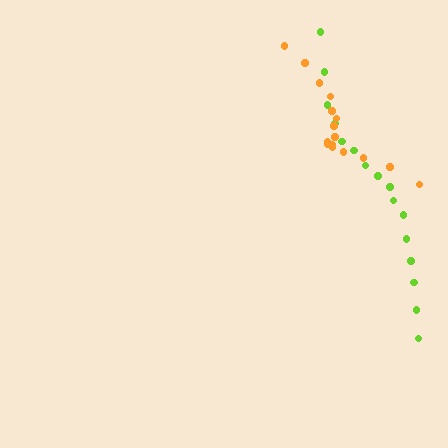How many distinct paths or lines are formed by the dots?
There are 2 distinct paths.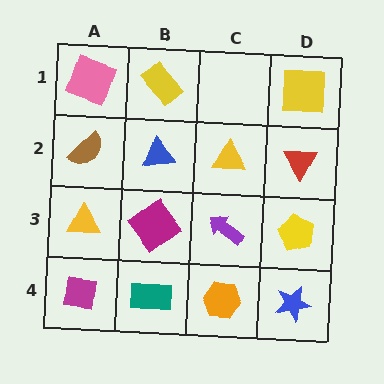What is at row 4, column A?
A magenta square.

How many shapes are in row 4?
4 shapes.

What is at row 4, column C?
An orange hexagon.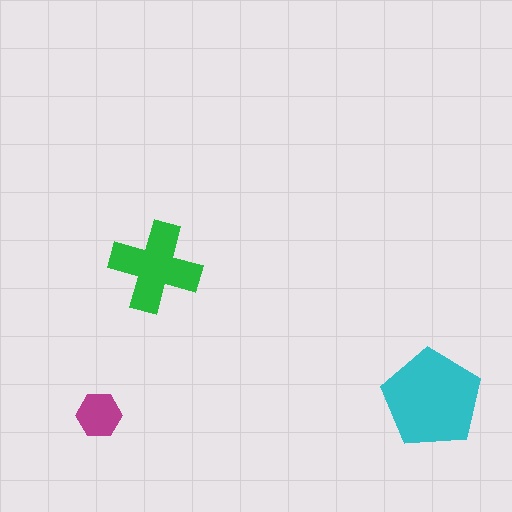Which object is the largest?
The cyan pentagon.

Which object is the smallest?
The magenta hexagon.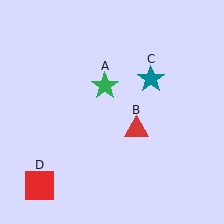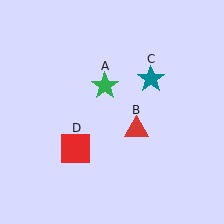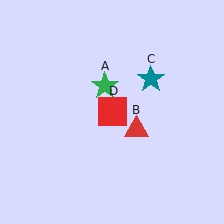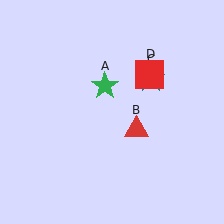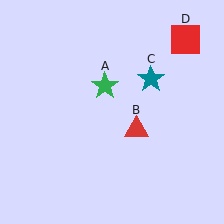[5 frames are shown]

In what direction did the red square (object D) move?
The red square (object D) moved up and to the right.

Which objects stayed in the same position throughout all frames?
Green star (object A) and red triangle (object B) and teal star (object C) remained stationary.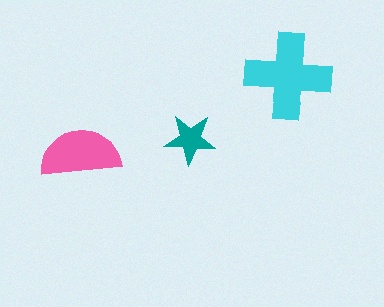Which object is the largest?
The cyan cross.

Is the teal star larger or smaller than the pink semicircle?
Smaller.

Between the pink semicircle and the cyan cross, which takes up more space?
The cyan cross.